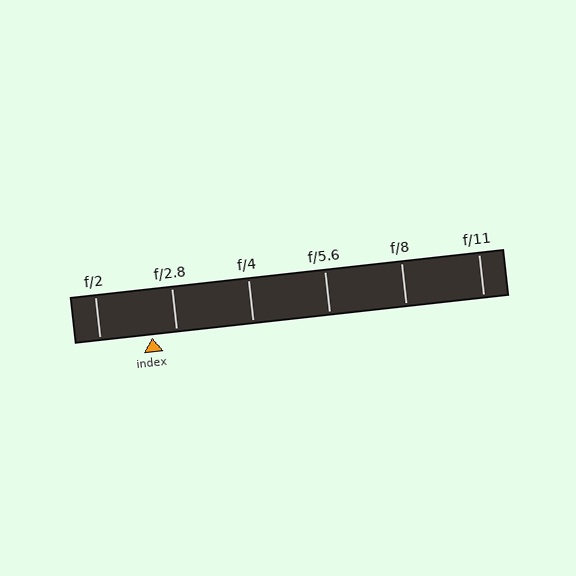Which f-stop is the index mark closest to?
The index mark is closest to f/2.8.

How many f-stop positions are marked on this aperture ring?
There are 6 f-stop positions marked.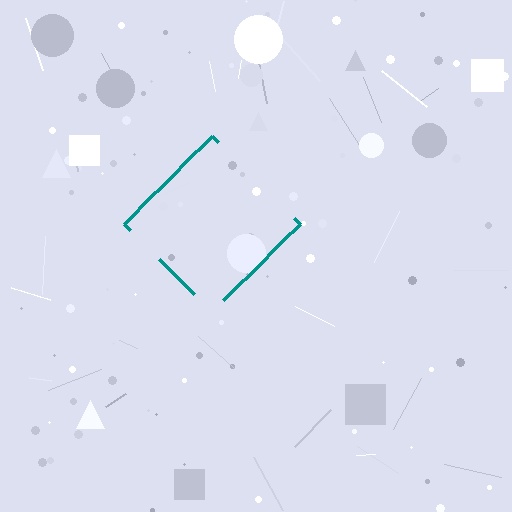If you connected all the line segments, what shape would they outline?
They would outline a diamond.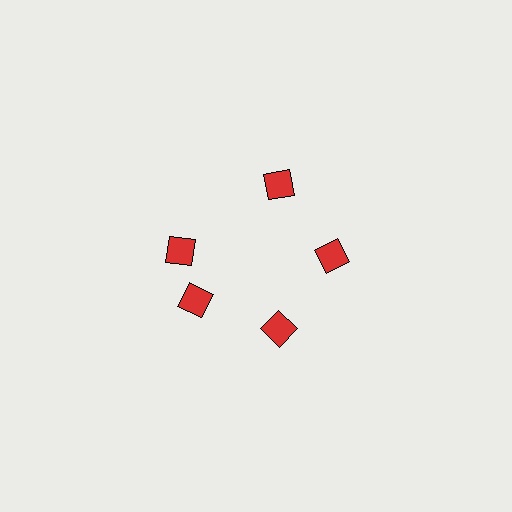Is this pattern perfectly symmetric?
No. The 5 red diamonds are arranged in a ring, but one element near the 10 o'clock position is rotated out of alignment along the ring, breaking the 5-fold rotational symmetry.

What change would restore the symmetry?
The symmetry would be restored by rotating it back into even spacing with its neighbors so that all 5 diamonds sit at equal angles and equal distance from the center.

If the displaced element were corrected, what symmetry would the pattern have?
It would have 5-fold rotational symmetry — the pattern would map onto itself every 72 degrees.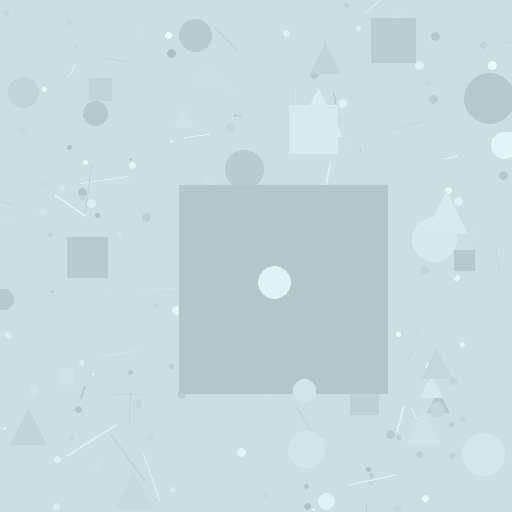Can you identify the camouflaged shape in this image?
The camouflaged shape is a square.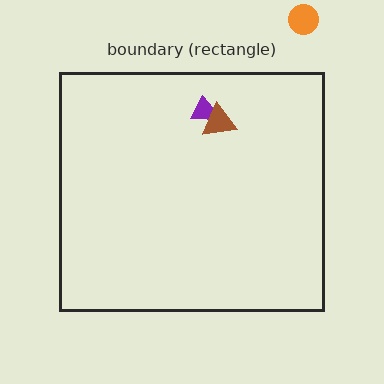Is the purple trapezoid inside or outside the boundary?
Inside.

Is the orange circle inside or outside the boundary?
Outside.